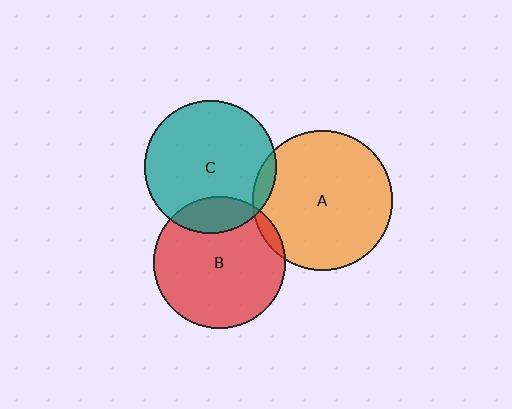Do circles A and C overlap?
Yes.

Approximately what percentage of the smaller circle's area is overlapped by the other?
Approximately 5%.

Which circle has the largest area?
Circle A (orange).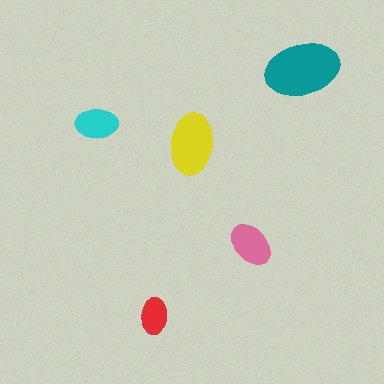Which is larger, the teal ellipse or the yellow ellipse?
The teal one.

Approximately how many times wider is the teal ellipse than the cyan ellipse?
About 1.5 times wider.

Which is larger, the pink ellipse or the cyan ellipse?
The pink one.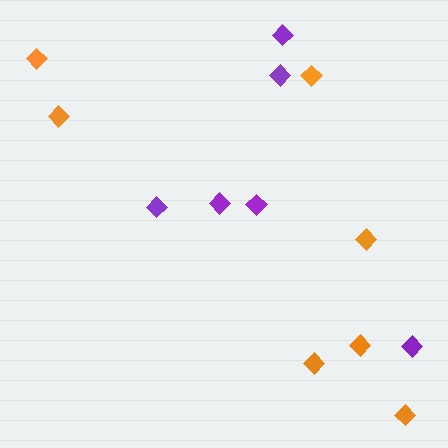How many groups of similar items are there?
There are 2 groups: one group of orange diamonds (7) and one group of purple diamonds (6).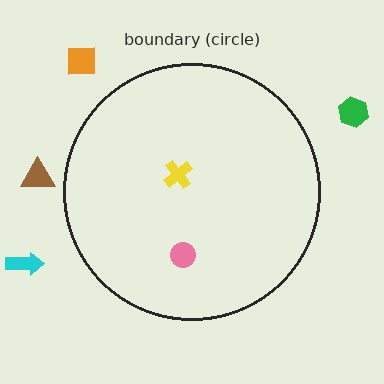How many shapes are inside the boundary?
2 inside, 4 outside.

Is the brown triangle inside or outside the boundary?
Outside.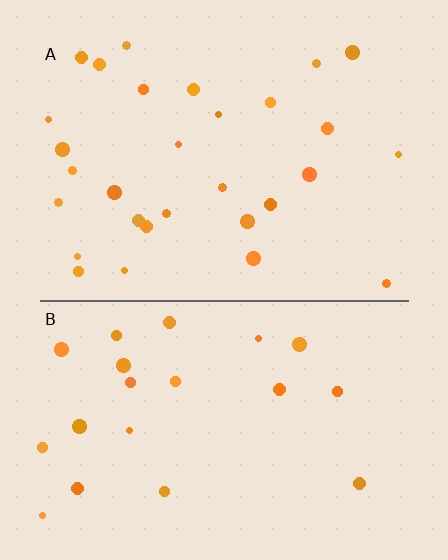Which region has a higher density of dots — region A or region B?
A (the top).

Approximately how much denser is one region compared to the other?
Approximately 1.4× — region A over region B.